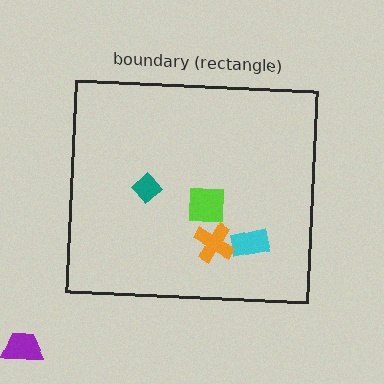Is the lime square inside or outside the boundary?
Inside.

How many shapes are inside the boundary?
4 inside, 1 outside.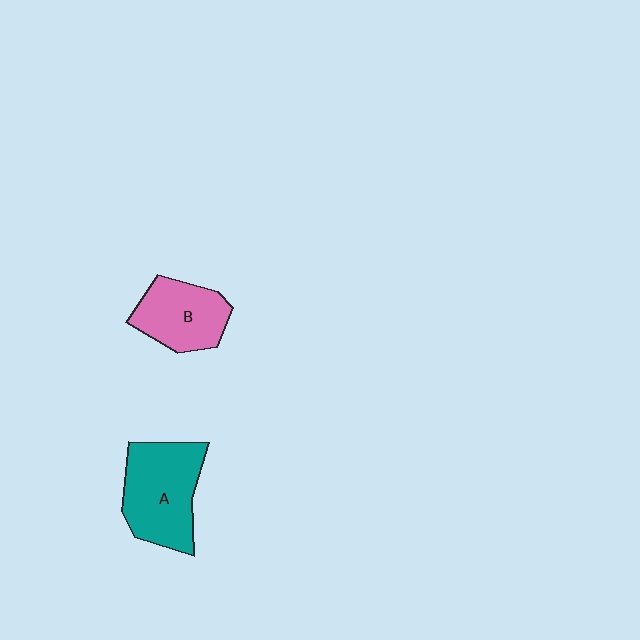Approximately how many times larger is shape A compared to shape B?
Approximately 1.3 times.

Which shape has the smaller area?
Shape B (pink).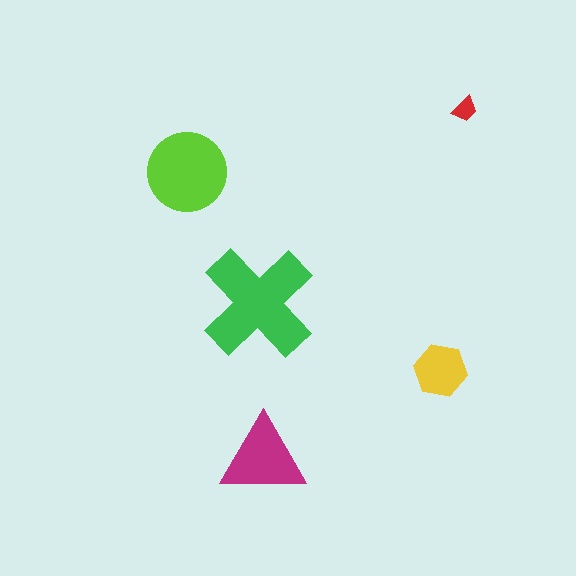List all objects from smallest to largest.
The red trapezoid, the yellow hexagon, the magenta triangle, the lime circle, the green cross.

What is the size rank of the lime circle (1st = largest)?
2nd.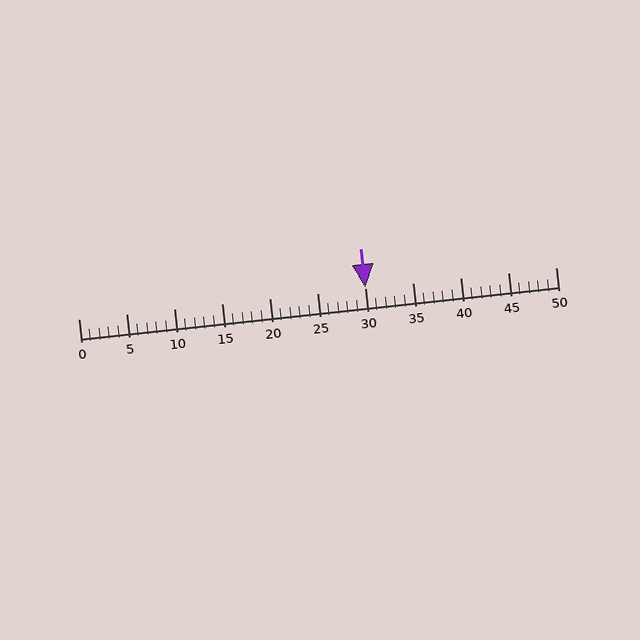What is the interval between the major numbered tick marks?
The major tick marks are spaced 5 units apart.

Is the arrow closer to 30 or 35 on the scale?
The arrow is closer to 30.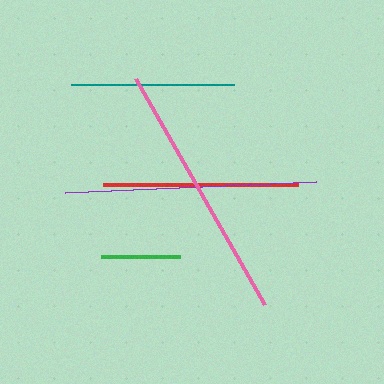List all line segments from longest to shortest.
From longest to shortest: pink, purple, red, teal, green.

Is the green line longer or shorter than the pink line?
The pink line is longer than the green line.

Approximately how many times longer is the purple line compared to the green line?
The purple line is approximately 3.2 times the length of the green line.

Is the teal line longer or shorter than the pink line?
The pink line is longer than the teal line.